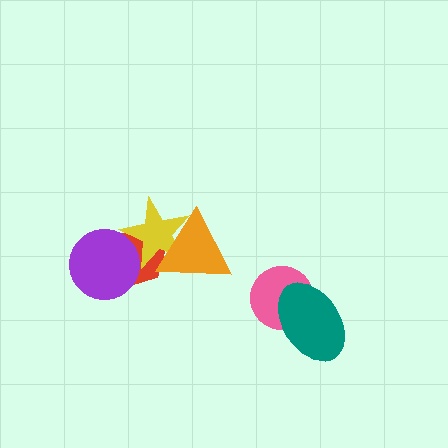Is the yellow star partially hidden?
Yes, it is partially covered by another shape.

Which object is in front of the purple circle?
The yellow star is in front of the purple circle.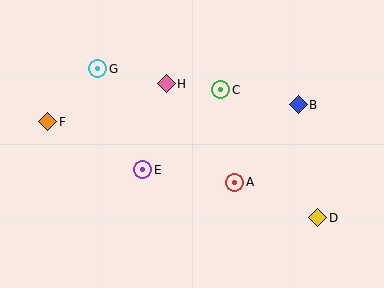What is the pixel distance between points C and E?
The distance between C and E is 112 pixels.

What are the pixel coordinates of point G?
Point G is at (98, 69).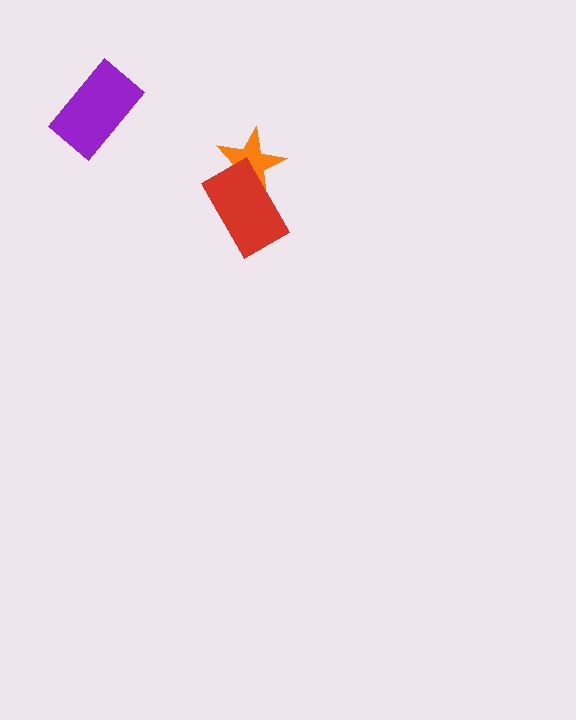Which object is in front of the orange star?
The red rectangle is in front of the orange star.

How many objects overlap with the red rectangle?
1 object overlaps with the red rectangle.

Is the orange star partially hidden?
Yes, it is partially covered by another shape.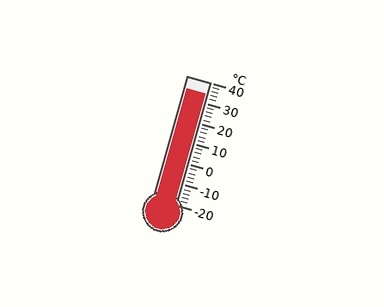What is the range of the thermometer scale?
The thermometer scale ranges from -20°C to 40°C.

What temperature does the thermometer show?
The thermometer shows approximately 34°C.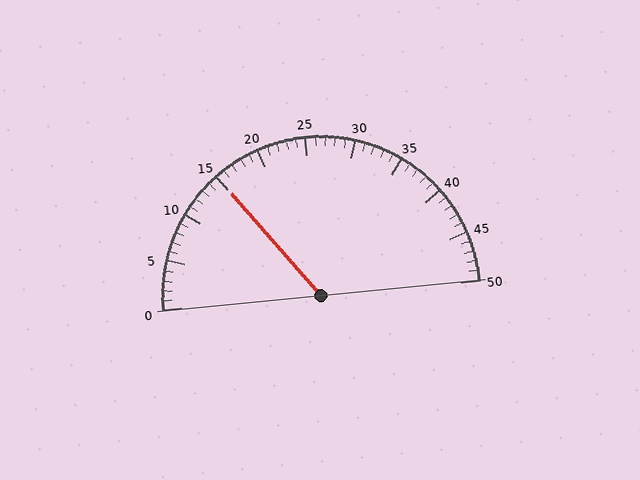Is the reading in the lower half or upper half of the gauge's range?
The reading is in the lower half of the range (0 to 50).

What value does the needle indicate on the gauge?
The needle indicates approximately 15.